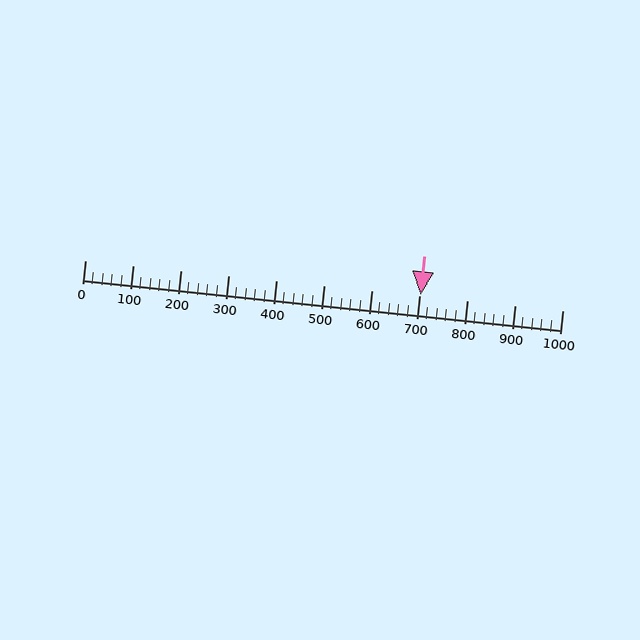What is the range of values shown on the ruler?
The ruler shows values from 0 to 1000.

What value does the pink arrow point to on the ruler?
The pink arrow points to approximately 703.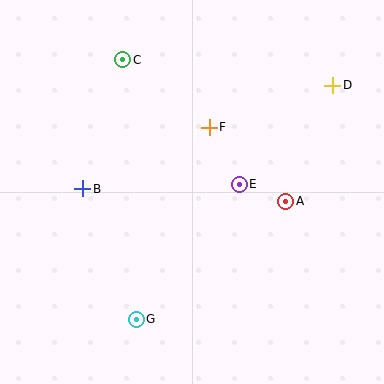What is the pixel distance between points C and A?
The distance between C and A is 216 pixels.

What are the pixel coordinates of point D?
Point D is at (333, 85).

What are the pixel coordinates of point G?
Point G is at (136, 319).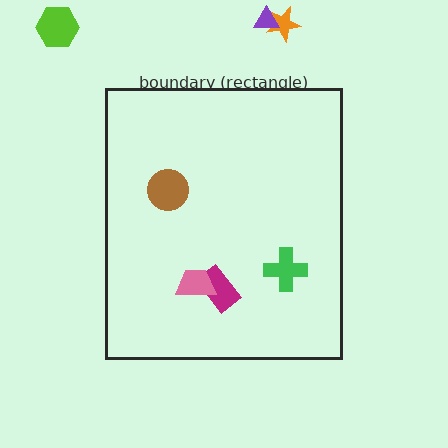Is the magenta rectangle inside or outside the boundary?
Inside.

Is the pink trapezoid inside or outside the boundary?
Inside.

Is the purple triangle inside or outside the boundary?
Outside.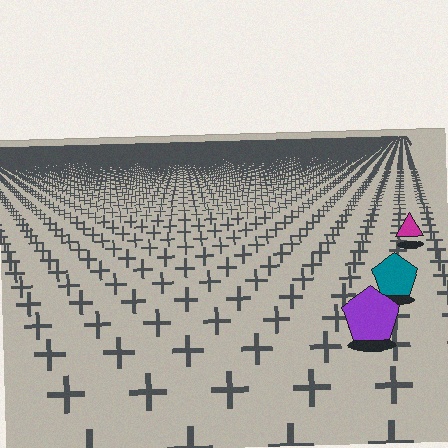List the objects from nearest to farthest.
From nearest to farthest: the purple pentagon, the teal pentagon, the magenta triangle.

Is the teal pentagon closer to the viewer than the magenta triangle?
Yes. The teal pentagon is closer — you can tell from the texture gradient: the ground texture is coarser near it.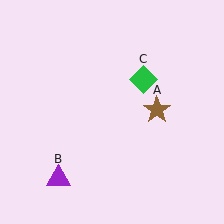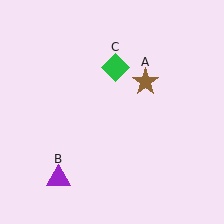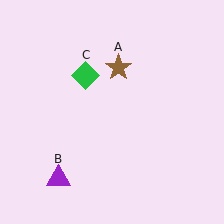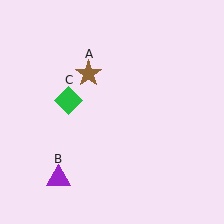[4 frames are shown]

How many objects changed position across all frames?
2 objects changed position: brown star (object A), green diamond (object C).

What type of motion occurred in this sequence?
The brown star (object A), green diamond (object C) rotated counterclockwise around the center of the scene.